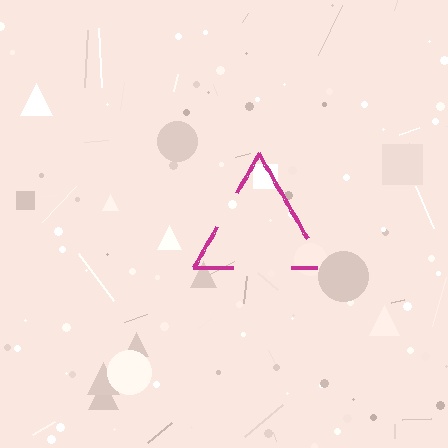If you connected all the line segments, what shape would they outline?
They would outline a triangle.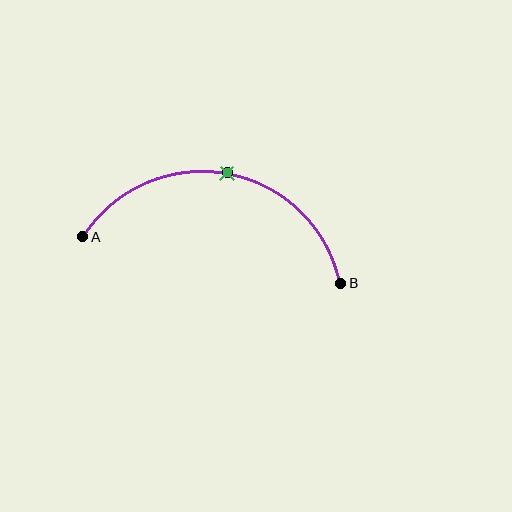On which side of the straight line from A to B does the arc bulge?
The arc bulges above the straight line connecting A and B.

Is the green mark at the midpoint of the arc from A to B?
Yes. The green mark lies on the arc at equal arc-length from both A and B — it is the arc midpoint.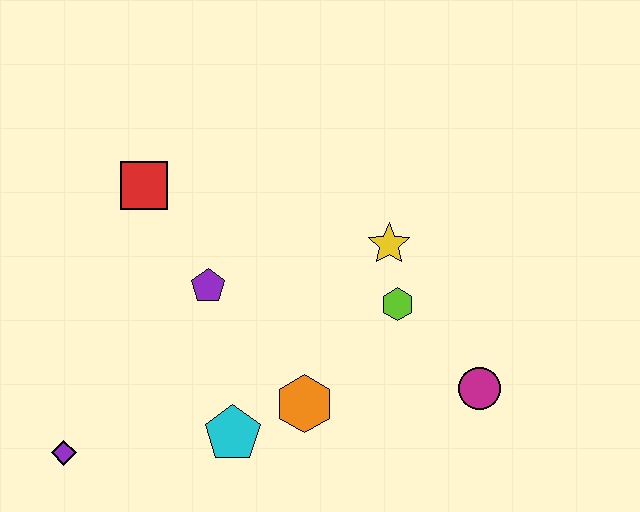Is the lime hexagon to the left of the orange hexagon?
No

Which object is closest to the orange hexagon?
The cyan pentagon is closest to the orange hexagon.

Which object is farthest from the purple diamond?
The magenta circle is farthest from the purple diamond.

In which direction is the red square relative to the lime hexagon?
The red square is to the left of the lime hexagon.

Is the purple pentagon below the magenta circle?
No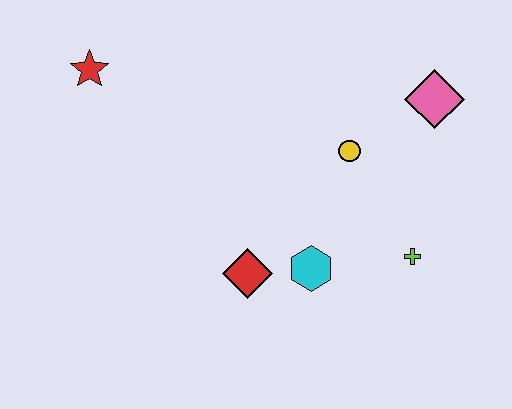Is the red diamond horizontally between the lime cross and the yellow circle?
No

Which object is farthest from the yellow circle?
The red star is farthest from the yellow circle.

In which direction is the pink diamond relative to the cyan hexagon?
The pink diamond is above the cyan hexagon.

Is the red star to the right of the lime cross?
No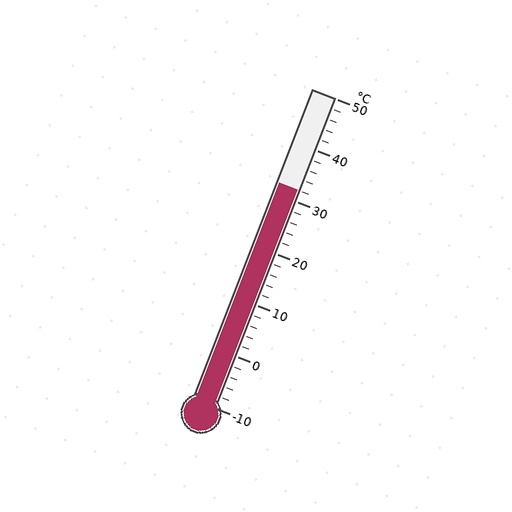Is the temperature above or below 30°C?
The temperature is above 30°C.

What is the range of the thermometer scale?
The thermometer scale ranges from -10°C to 50°C.